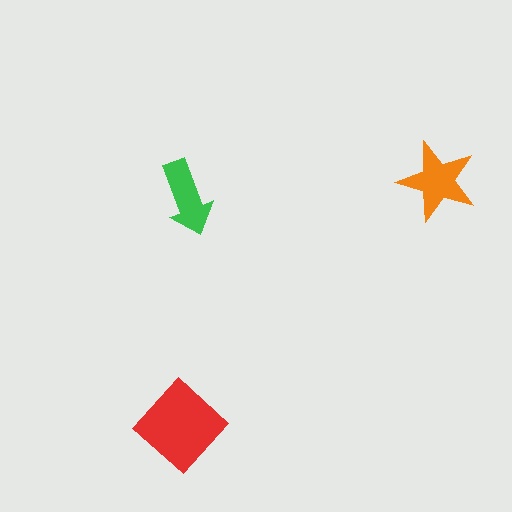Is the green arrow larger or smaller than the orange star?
Smaller.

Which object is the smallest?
The green arrow.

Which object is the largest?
The red diamond.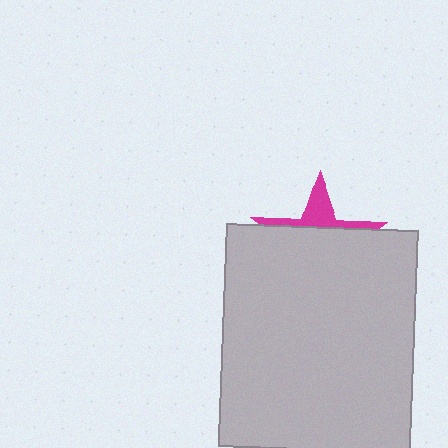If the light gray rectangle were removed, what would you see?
You would see the complete magenta star.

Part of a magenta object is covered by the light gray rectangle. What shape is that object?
It is a star.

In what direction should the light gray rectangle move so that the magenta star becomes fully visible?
The light gray rectangle should move down. That is the shortest direction to clear the overlap and leave the magenta star fully visible.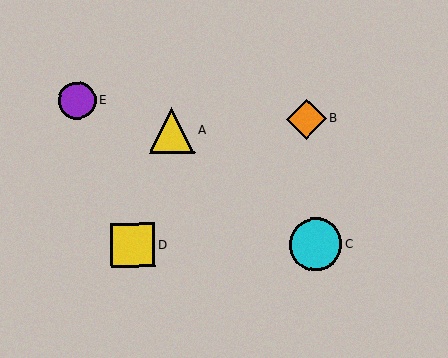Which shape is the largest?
The cyan circle (labeled C) is the largest.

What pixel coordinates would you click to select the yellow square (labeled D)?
Click at (133, 245) to select the yellow square D.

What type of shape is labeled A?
Shape A is a yellow triangle.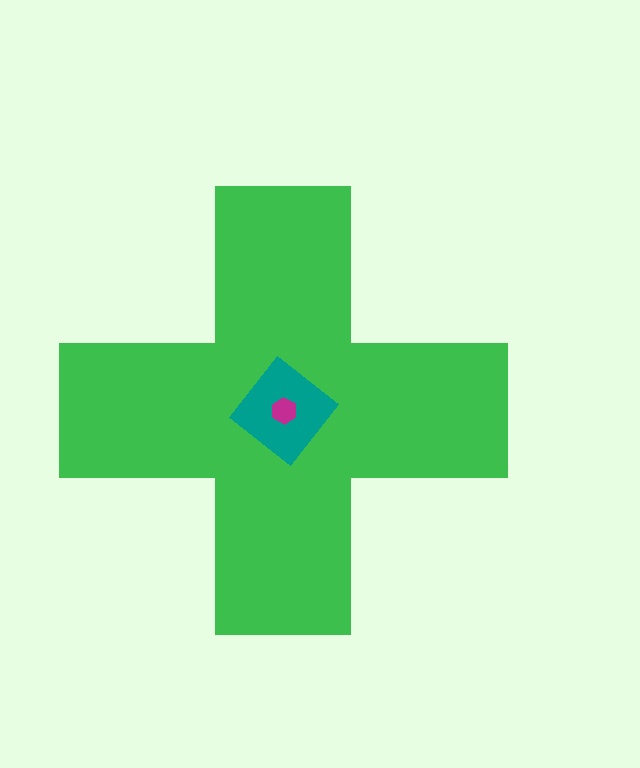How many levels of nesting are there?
3.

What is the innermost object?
The magenta hexagon.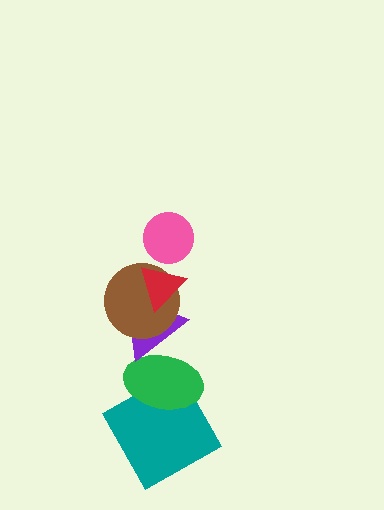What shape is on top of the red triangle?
The pink circle is on top of the red triangle.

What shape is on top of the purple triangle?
The brown circle is on top of the purple triangle.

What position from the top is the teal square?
The teal square is 6th from the top.